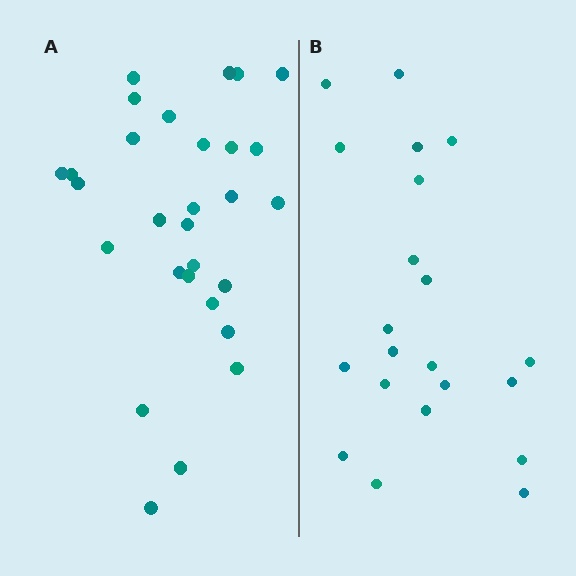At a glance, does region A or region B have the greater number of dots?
Region A (the left region) has more dots.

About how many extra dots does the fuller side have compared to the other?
Region A has roughly 8 or so more dots than region B.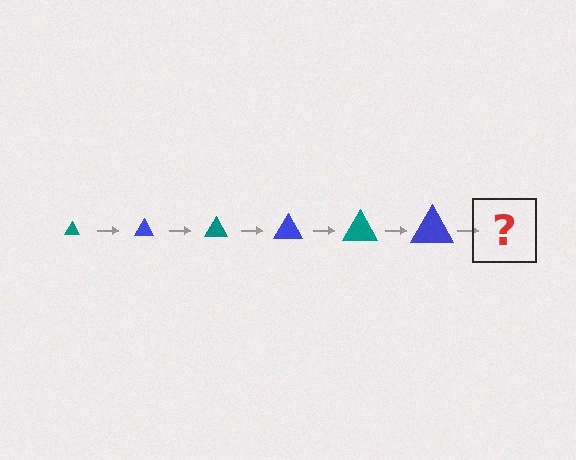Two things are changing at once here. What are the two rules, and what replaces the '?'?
The two rules are that the triangle grows larger each step and the color cycles through teal and blue. The '?' should be a teal triangle, larger than the previous one.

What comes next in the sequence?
The next element should be a teal triangle, larger than the previous one.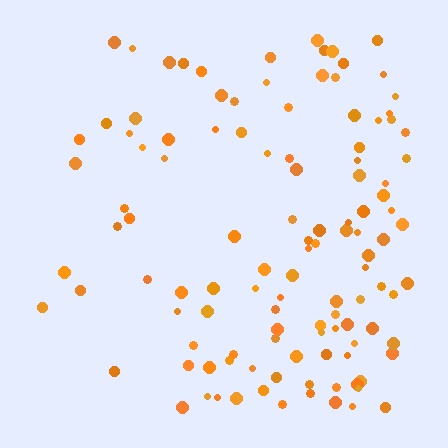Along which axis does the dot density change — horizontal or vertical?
Horizontal.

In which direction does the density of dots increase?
From left to right, with the right side densest.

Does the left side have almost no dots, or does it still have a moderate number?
Still a moderate number, just noticeably fewer than the right.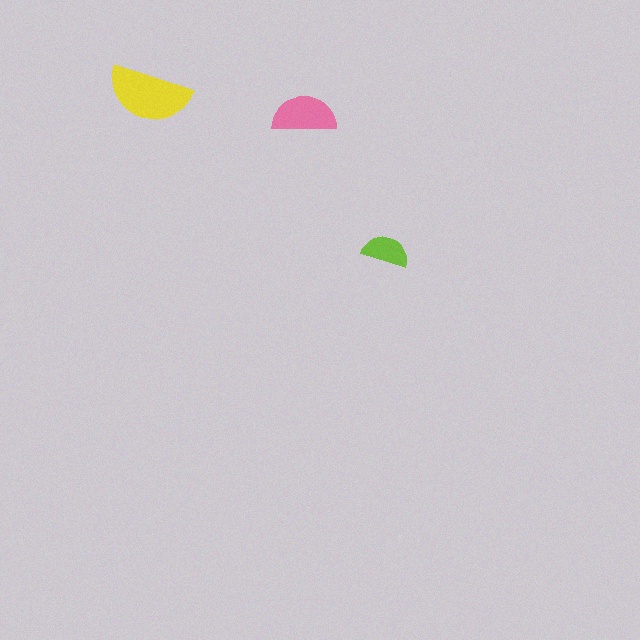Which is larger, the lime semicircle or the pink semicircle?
The pink one.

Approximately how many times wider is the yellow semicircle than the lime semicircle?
About 2 times wider.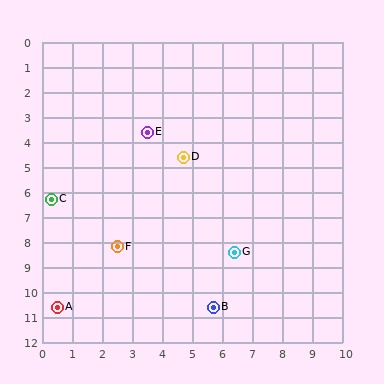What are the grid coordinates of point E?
Point E is at approximately (3.5, 3.6).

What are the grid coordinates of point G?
Point G is at approximately (6.4, 8.4).